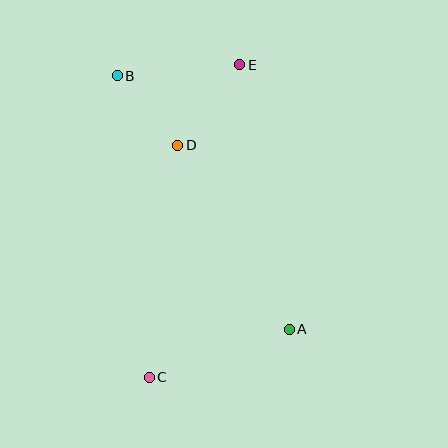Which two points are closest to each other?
Points B and D are closest to each other.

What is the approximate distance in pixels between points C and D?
The distance between C and D is approximately 234 pixels.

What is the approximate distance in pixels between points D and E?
The distance between D and E is approximately 101 pixels.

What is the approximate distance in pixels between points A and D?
The distance between A and D is approximately 215 pixels.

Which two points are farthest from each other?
Points C and E are farthest from each other.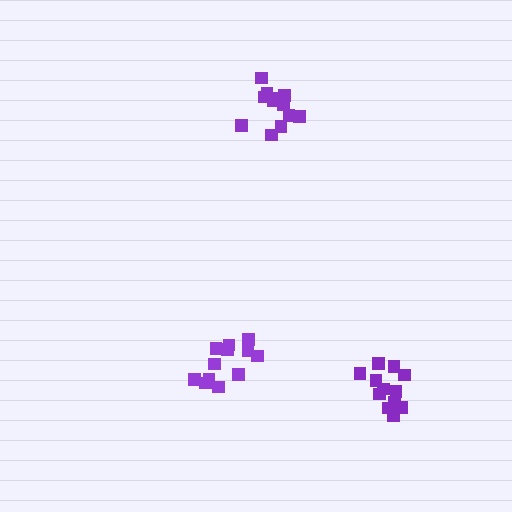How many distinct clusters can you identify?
There are 3 distinct clusters.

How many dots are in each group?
Group 1: 12 dots, Group 2: 12 dots, Group 3: 12 dots (36 total).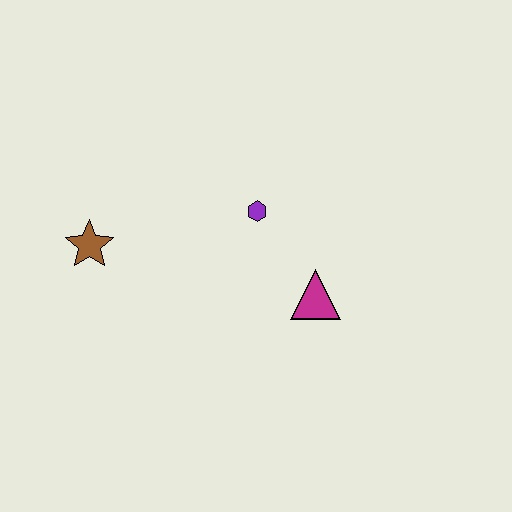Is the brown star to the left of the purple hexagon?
Yes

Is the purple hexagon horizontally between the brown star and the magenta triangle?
Yes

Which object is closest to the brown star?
The purple hexagon is closest to the brown star.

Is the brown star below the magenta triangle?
No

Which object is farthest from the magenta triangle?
The brown star is farthest from the magenta triangle.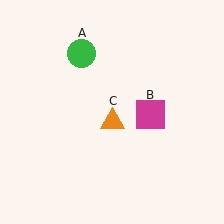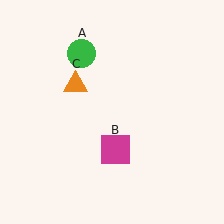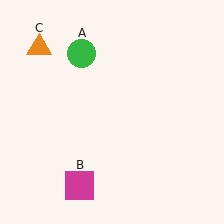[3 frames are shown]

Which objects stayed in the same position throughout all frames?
Green circle (object A) remained stationary.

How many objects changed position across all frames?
2 objects changed position: magenta square (object B), orange triangle (object C).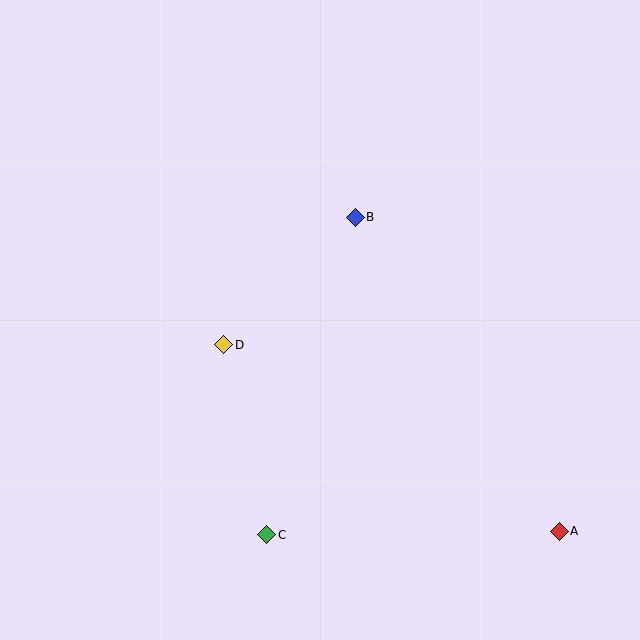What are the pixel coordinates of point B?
Point B is at (355, 217).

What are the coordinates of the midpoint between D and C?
The midpoint between D and C is at (245, 440).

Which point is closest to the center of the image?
Point D at (224, 345) is closest to the center.